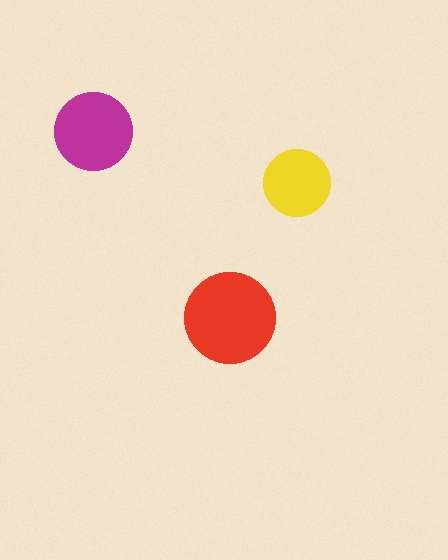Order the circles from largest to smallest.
the red one, the magenta one, the yellow one.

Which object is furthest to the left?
The magenta circle is leftmost.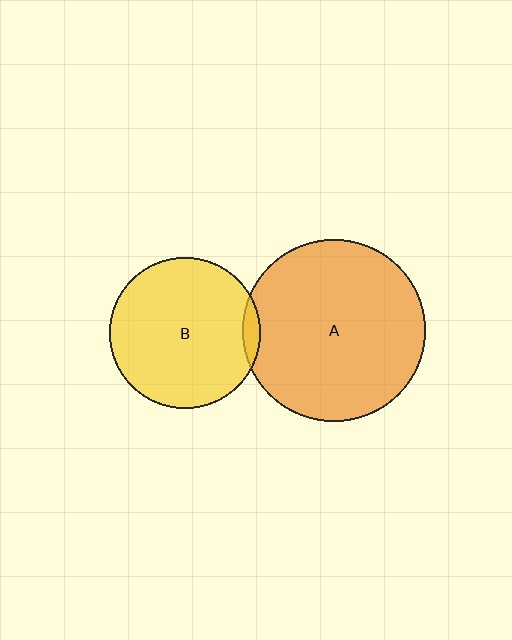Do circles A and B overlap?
Yes.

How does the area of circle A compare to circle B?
Approximately 1.5 times.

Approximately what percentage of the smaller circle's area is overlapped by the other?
Approximately 5%.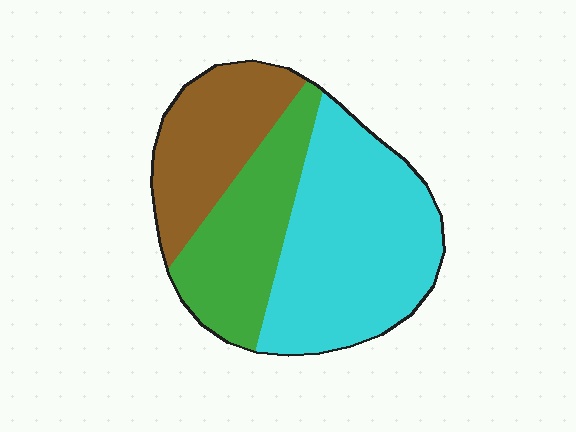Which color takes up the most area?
Cyan, at roughly 50%.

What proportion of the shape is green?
Green covers around 25% of the shape.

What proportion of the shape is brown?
Brown covers roughly 25% of the shape.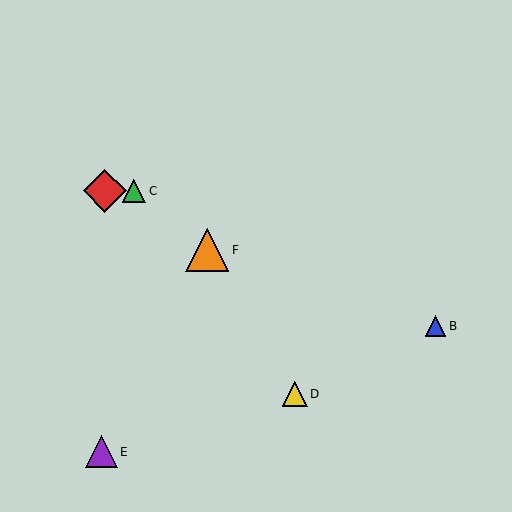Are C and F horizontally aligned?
No, C is at y≈191 and F is at y≈250.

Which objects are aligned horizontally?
Objects A, C are aligned horizontally.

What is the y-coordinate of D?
Object D is at y≈394.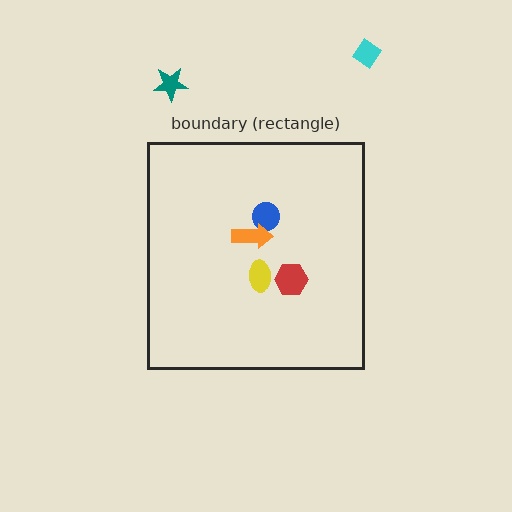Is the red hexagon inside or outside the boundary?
Inside.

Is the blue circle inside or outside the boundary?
Inside.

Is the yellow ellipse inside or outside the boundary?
Inside.